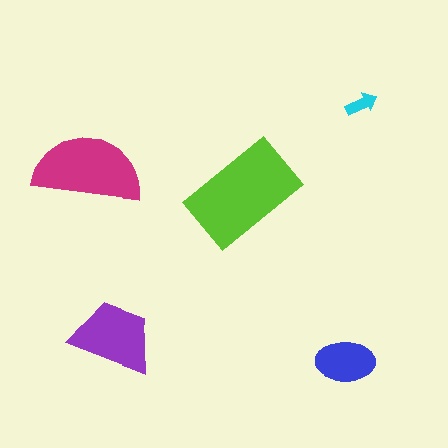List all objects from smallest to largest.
The cyan arrow, the blue ellipse, the purple trapezoid, the magenta semicircle, the lime rectangle.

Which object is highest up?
The cyan arrow is topmost.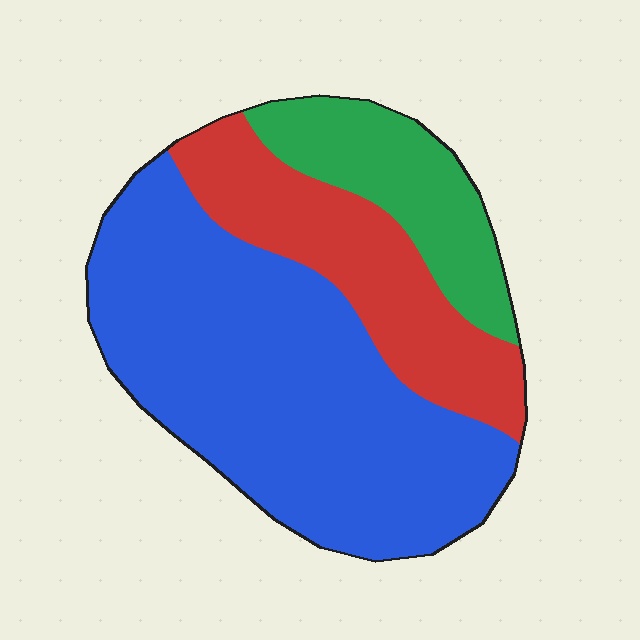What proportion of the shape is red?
Red covers roughly 25% of the shape.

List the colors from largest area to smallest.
From largest to smallest: blue, red, green.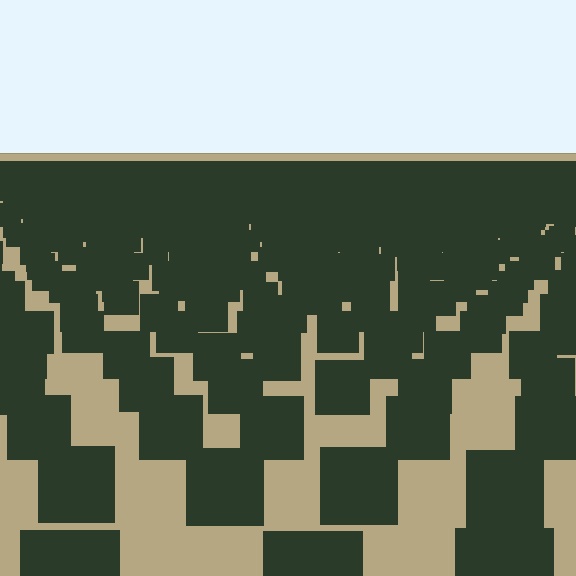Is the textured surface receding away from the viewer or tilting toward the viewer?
The surface is receding away from the viewer. Texture elements get smaller and denser toward the top.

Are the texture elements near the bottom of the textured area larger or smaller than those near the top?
Larger. Near the bottom, elements are closer to the viewer and appear at a bigger on-screen size.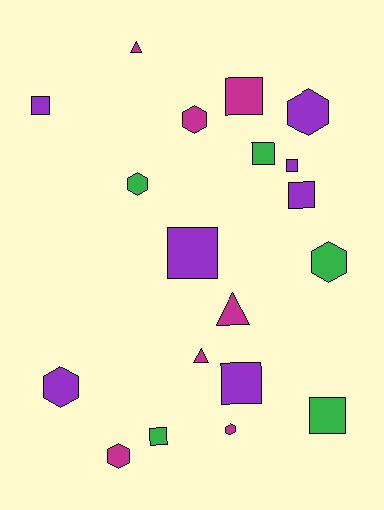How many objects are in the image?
There are 19 objects.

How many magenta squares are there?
There is 1 magenta square.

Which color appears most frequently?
Purple, with 7 objects.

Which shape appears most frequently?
Square, with 9 objects.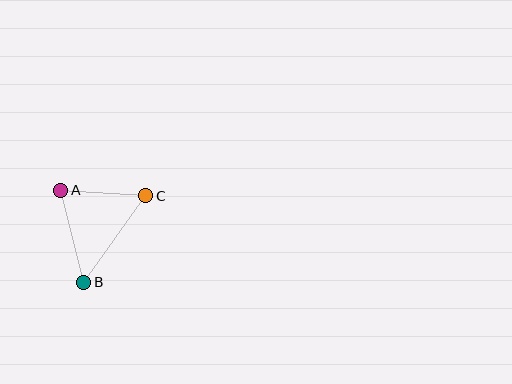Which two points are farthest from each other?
Points B and C are farthest from each other.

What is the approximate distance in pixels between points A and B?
The distance between A and B is approximately 95 pixels.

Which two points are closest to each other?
Points A and C are closest to each other.